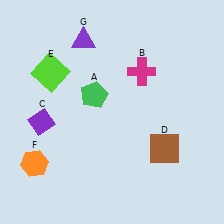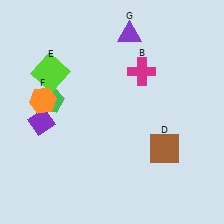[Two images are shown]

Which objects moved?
The objects that moved are: the green pentagon (A), the orange hexagon (F), the purple triangle (G).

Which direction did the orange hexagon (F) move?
The orange hexagon (F) moved up.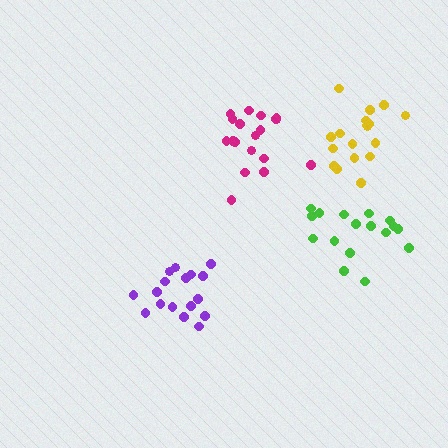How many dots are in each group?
Group 1: 17 dots, Group 2: 19 dots, Group 3: 18 dots, Group 4: 17 dots (71 total).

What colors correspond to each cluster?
The clusters are colored: purple, magenta, yellow, green.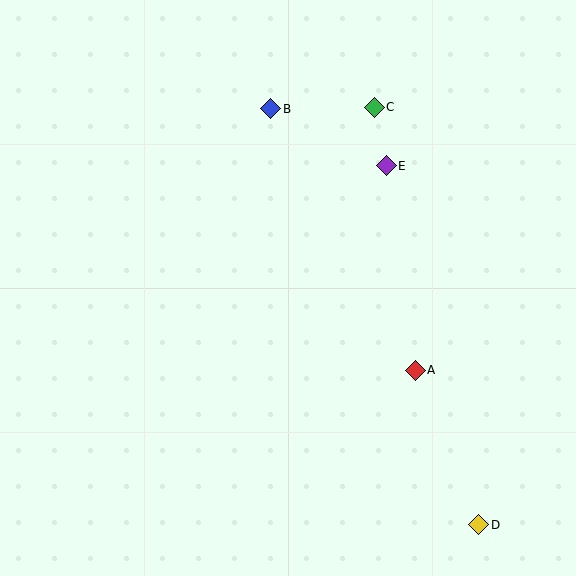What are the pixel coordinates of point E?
Point E is at (386, 166).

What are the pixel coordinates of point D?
Point D is at (479, 525).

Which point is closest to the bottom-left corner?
Point A is closest to the bottom-left corner.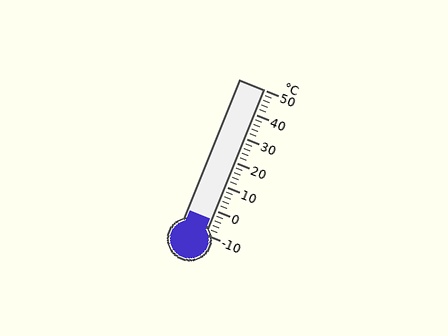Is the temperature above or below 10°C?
The temperature is below 10°C.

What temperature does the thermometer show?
The thermometer shows approximately -4°C.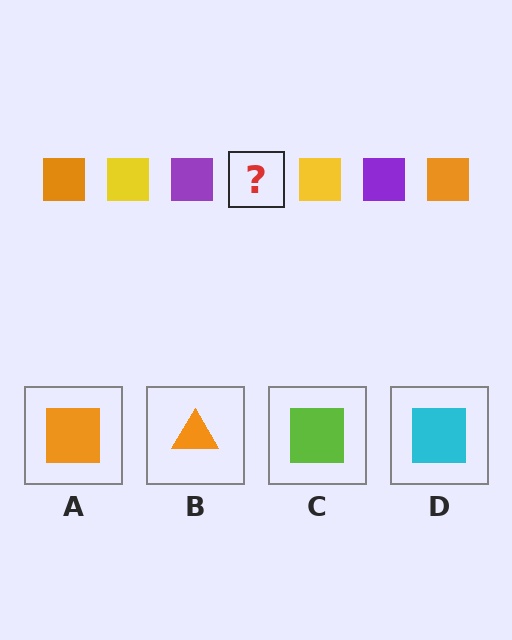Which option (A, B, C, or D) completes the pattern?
A.